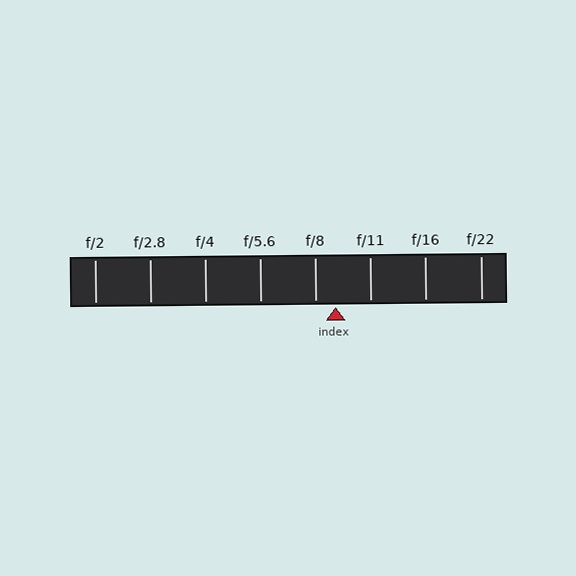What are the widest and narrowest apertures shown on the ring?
The widest aperture shown is f/2 and the narrowest is f/22.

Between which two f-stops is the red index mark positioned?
The index mark is between f/8 and f/11.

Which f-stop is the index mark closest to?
The index mark is closest to f/8.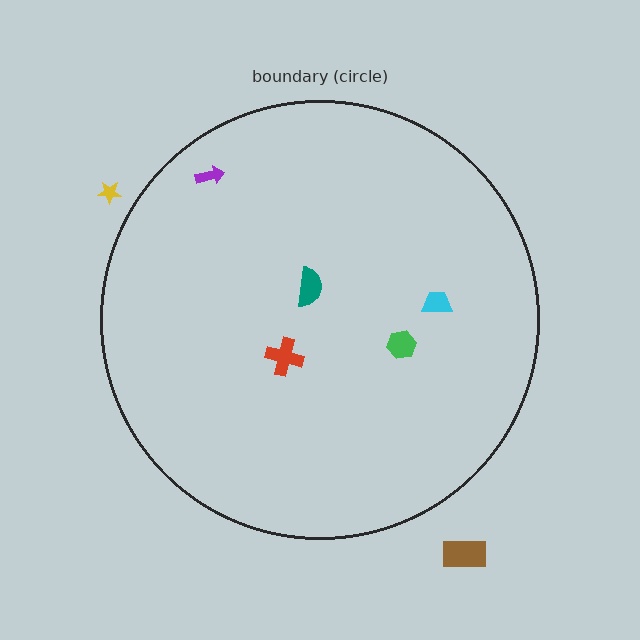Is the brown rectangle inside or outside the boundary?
Outside.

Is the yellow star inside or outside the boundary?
Outside.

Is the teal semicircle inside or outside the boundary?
Inside.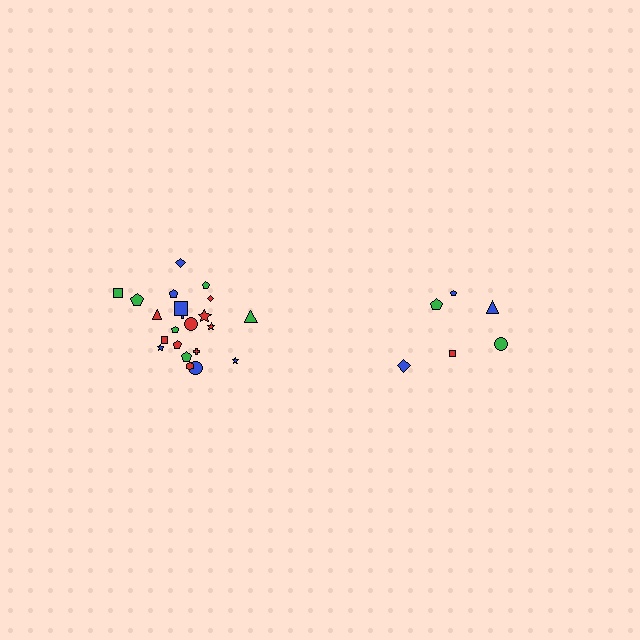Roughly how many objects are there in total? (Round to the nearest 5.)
Roughly 30 objects in total.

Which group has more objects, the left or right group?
The left group.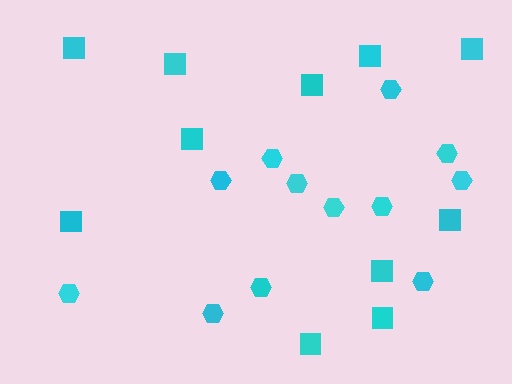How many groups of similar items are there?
There are 2 groups: one group of squares (11) and one group of hexagons (12).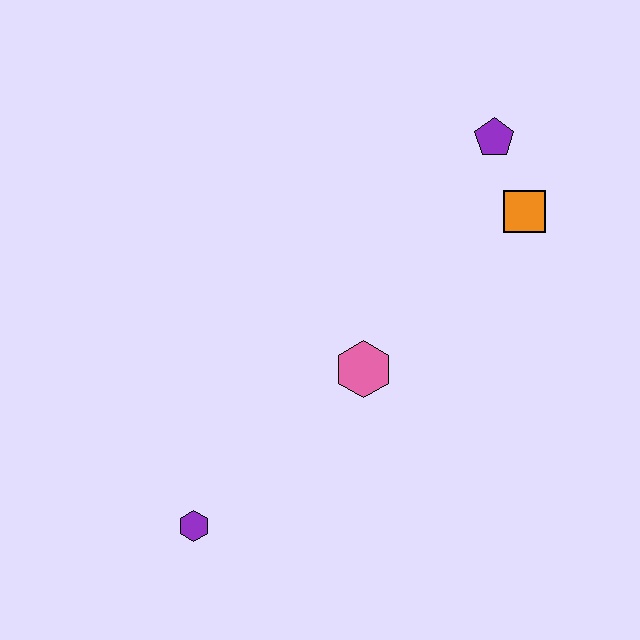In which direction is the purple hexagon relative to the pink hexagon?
The purple hexagon is to the left of the pink hexagon.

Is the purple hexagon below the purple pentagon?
Yes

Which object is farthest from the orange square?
The purple hexagon is farthest from the orange square.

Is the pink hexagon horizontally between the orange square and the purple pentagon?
No